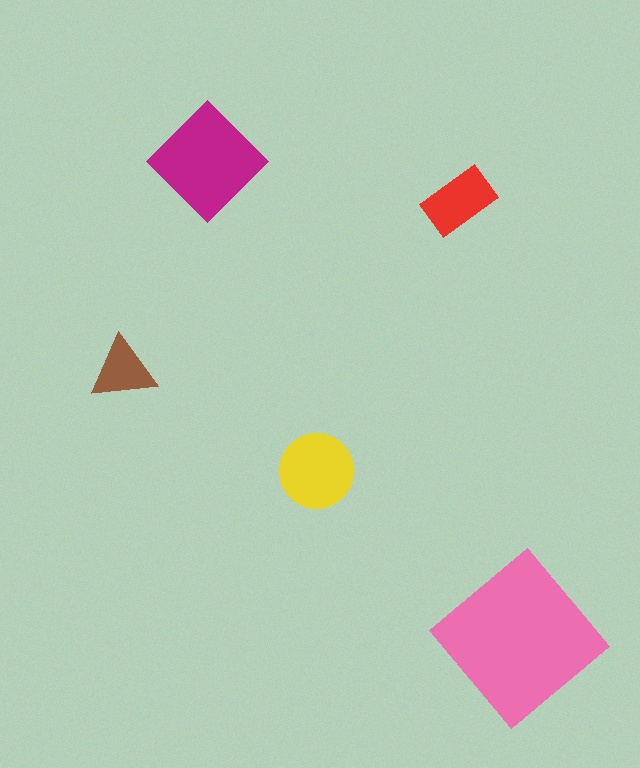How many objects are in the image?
There are 5 objects in the image.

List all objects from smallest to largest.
The brown triangle, the red rectangle, the yellow circle, the magenta diamond, the pink diamond.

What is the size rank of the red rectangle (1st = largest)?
4th.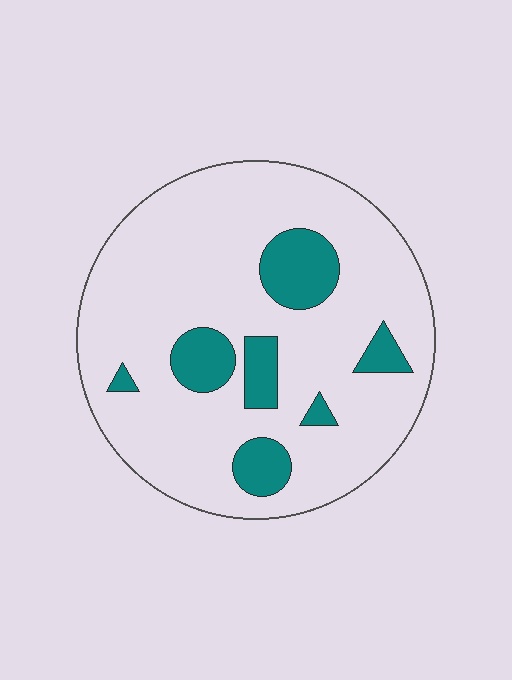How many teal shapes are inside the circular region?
7.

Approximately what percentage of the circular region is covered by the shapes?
Approximately 15%.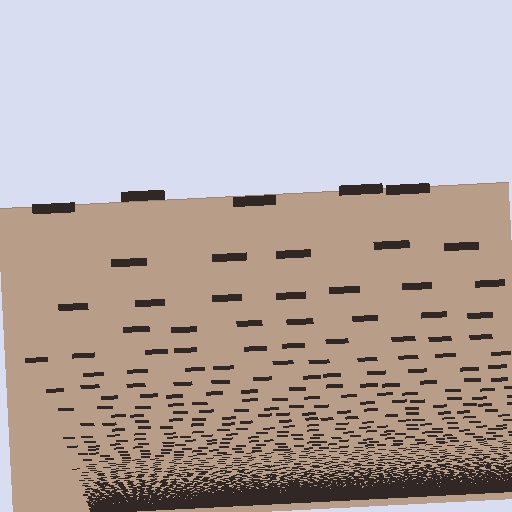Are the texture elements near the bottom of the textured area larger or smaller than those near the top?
Smaller. The gradient is inverted — elements near the bottom are smaller and denser.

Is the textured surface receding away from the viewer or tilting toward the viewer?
The surface appears to tilt toward the viewer. Texture elements get larger and sparser toward the top.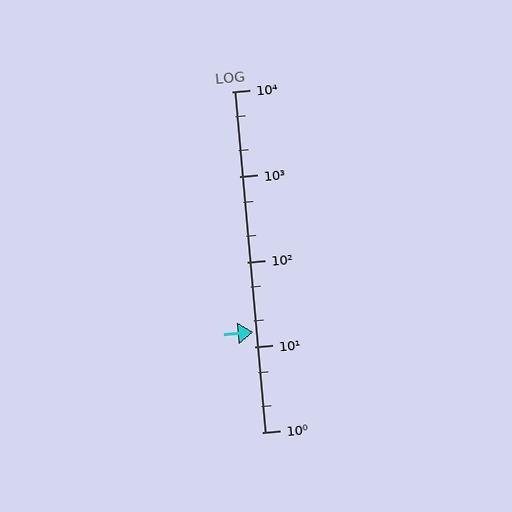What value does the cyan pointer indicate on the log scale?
The pointer indicates approximately 15.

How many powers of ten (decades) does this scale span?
The scale spans 4 decades, from 1 to 10000.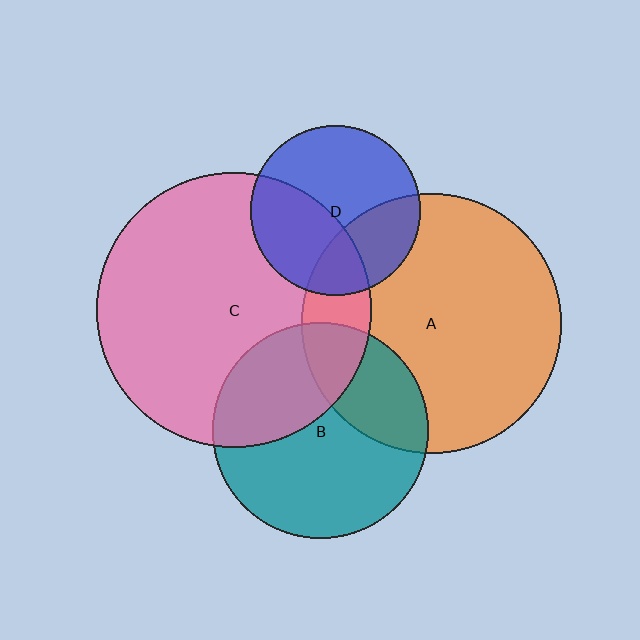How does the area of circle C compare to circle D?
Approximately 2.6 times.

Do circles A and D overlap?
Yes.